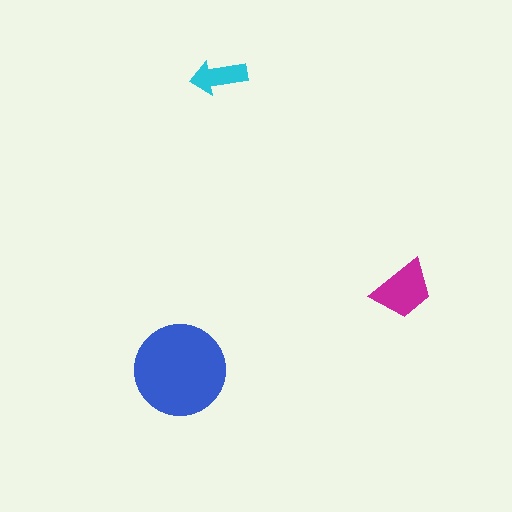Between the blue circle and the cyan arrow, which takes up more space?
The blue circle.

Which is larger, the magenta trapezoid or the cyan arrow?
The magenta trapezoid.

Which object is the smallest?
The cyan arrow.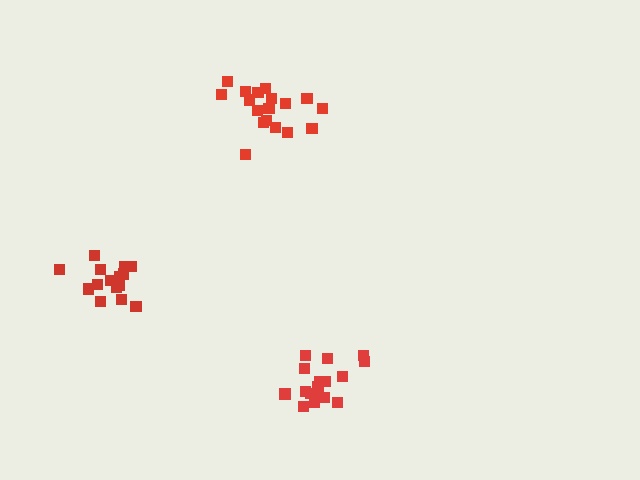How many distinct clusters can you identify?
There are 3 distinct clusters.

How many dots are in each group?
Group 1: 15 dots, Group 2: 18 dots, Group 3: 17 dots (50 total).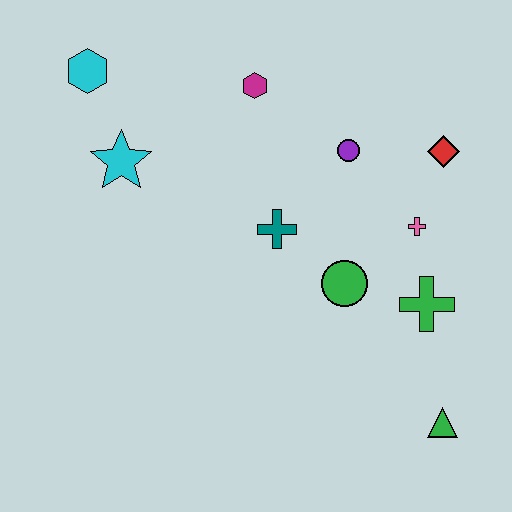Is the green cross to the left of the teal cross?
No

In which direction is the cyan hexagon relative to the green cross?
The cyan hexagon is to the left of the green cross.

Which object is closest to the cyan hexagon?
The cyan star is closest to the cyan hexagon.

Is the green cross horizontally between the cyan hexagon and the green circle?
No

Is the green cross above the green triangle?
Yes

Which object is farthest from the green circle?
The cyan hexagon is farthest from the green circle.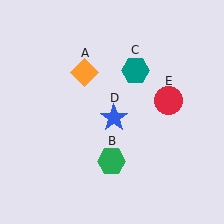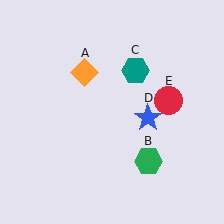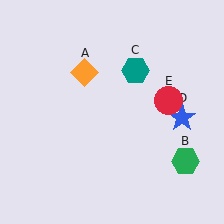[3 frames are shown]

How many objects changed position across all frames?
2 objects changed position: green hexagon (object B), blue star (object D).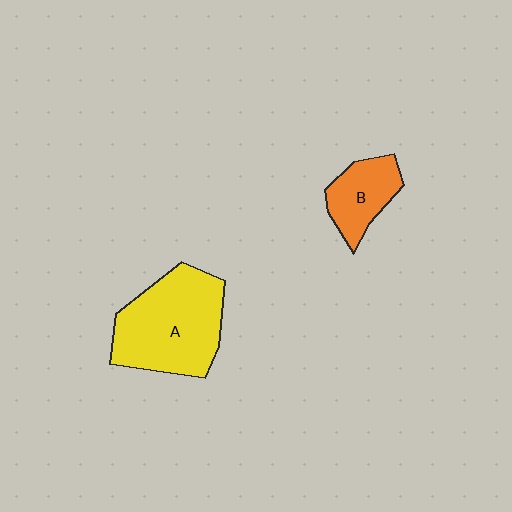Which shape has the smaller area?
Shape B (orange).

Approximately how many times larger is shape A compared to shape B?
Approximately 2.2 times.